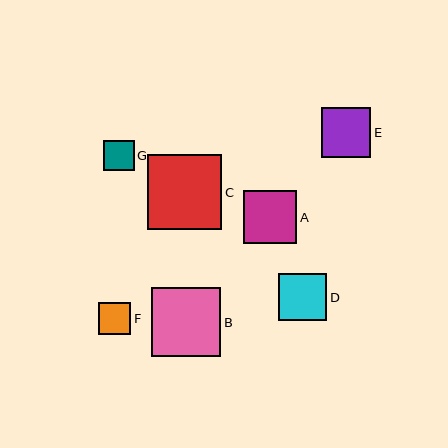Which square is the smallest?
Square G is the smallest with a size of approximately 31 pixels.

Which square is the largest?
Square C is the largest with a size of approximately 75 pixels.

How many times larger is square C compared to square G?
Square C is approximately 2.4 times the size of square G.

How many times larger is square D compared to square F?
Square D is approximately 1.5 times the size of square F.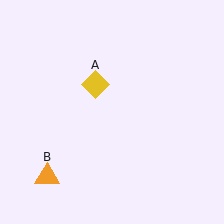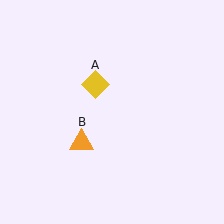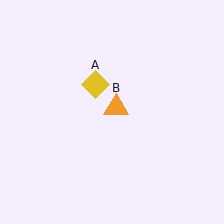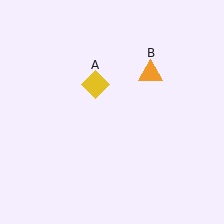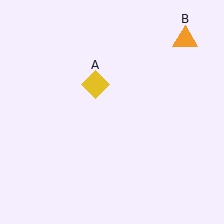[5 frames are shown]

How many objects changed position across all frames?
1 object changed position: orange triangle (object B).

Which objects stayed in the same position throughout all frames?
Yellow diamond (object A) remained stationary.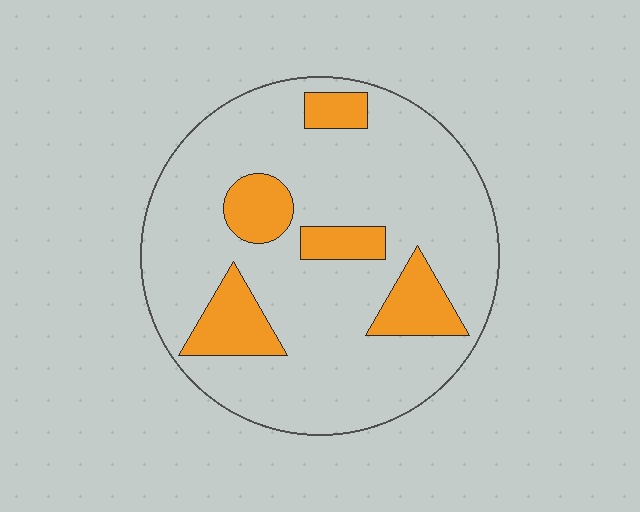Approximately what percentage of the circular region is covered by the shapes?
Approximately 20%.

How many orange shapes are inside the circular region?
5.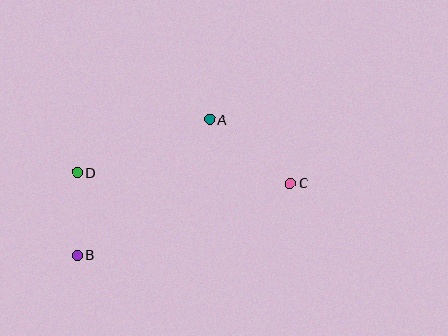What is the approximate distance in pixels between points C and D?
The distance between C and D is approximately 214 pixels.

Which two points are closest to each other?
Points B and D are closest to each other.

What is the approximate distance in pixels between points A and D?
The distance between A and D is approximately 143 pixels.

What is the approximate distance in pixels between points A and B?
The distance between A and B is approximately 190 pixels.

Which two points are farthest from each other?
Points B and C are farthest from each other.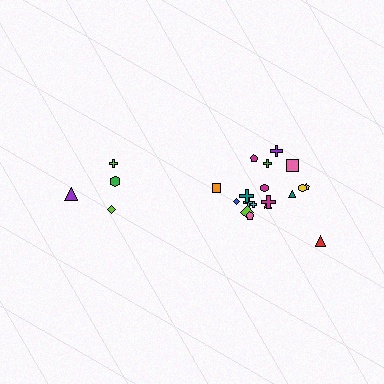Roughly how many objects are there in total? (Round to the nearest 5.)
Roughly 20 objects in total.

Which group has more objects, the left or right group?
The right group.